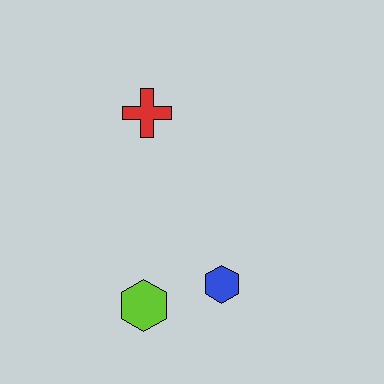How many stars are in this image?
There are no stars.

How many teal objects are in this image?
There are no teal objects.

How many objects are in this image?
There are 3 objects.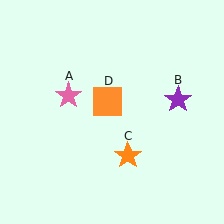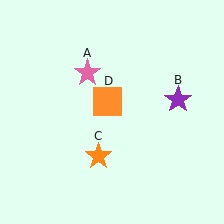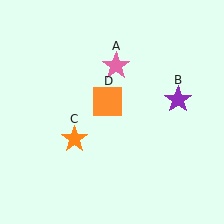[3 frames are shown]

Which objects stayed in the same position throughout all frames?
Purple star (object B) and orange square (object D) remained stationary.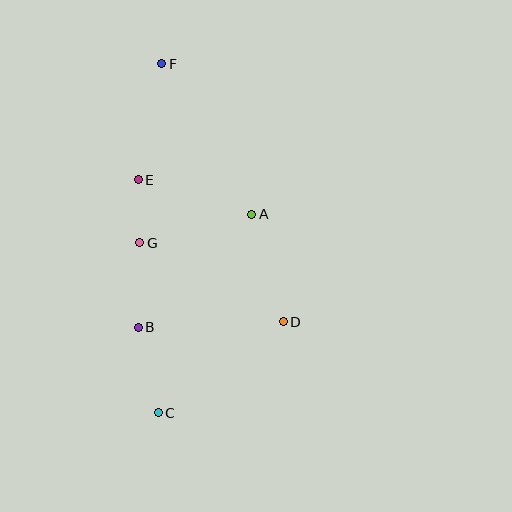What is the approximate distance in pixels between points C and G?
The distance between C and G is approximately 171 pixels.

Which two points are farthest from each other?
Points C and F are farthest from each other.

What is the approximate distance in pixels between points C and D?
The distance between C and D is approximately 155 pixels.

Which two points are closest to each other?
Points E and G are closest to each other.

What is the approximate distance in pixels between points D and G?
The distance between D and G is approximately 164 pixels.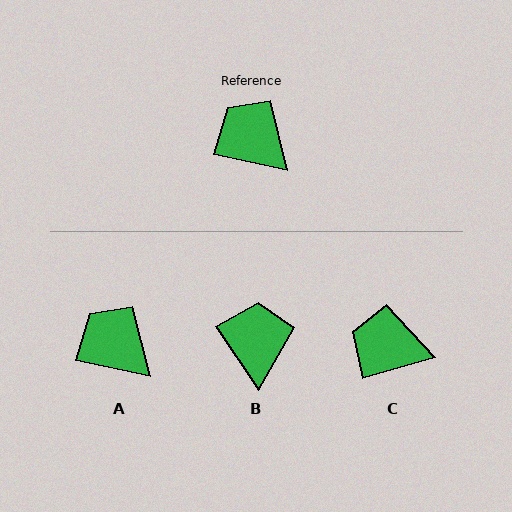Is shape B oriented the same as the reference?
No, it is off by about 44 degrees.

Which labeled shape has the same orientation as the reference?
A.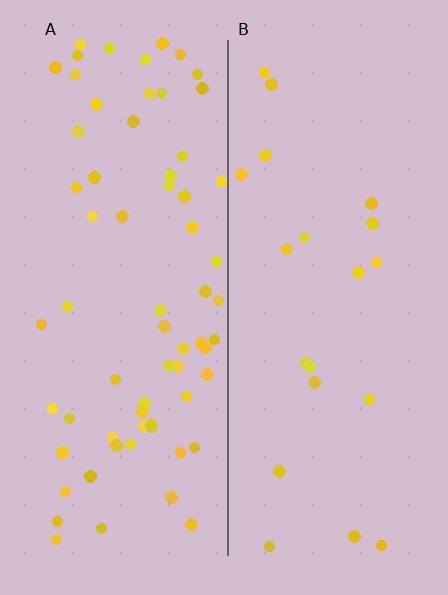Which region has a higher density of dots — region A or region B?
A (the left).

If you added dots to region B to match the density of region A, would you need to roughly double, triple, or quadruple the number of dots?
Approximately triple.